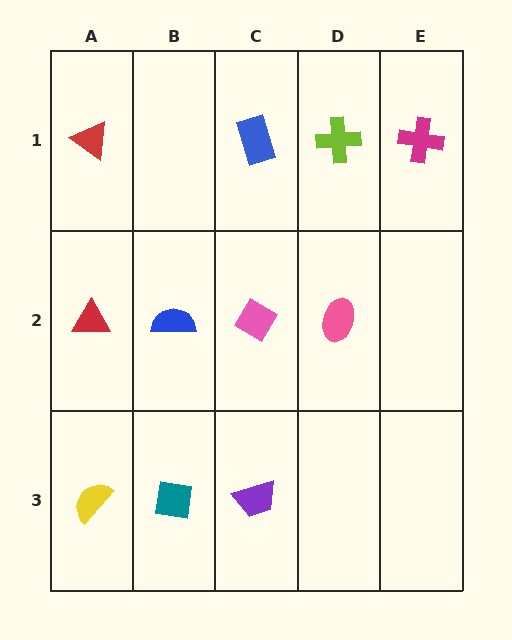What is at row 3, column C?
A purple trapezoid.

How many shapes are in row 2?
4 shapes.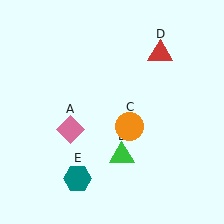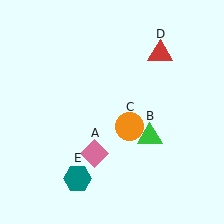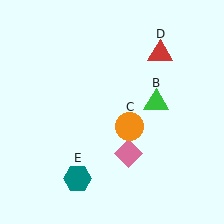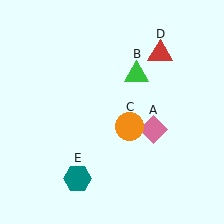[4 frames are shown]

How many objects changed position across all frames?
2 objects changed position: pink diamond (object A), green triangle (object B).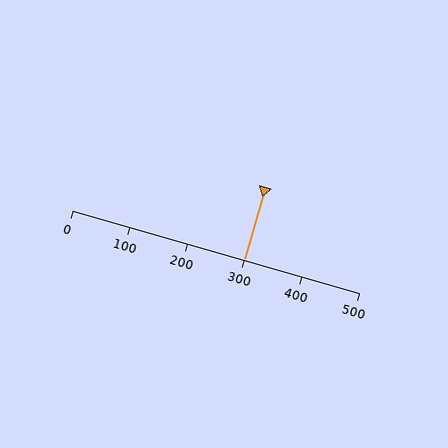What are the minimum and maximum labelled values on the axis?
The axis runs from 0 to 500.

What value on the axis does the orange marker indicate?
The marker indicates approximately 300.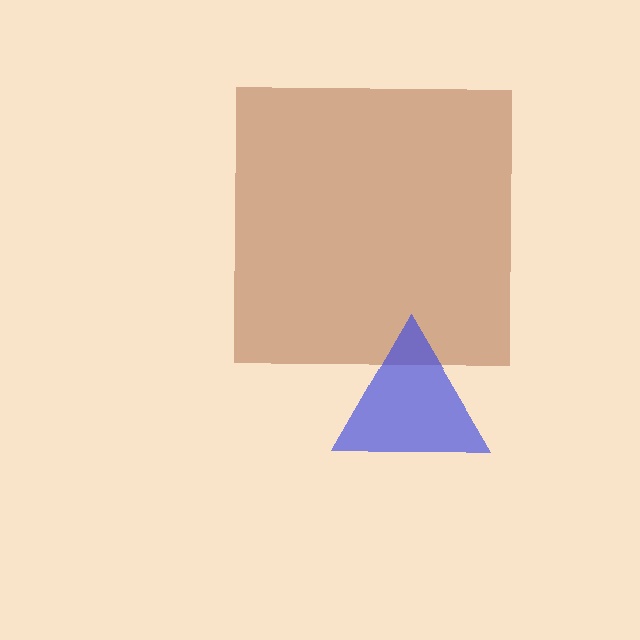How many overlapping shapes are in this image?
There are 2 overlapping shapes in the image.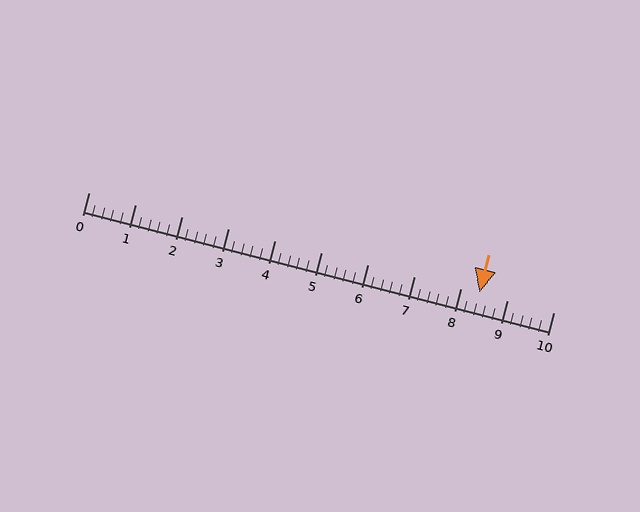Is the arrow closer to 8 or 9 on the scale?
The arrow is closer to 8.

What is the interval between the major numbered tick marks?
The major tick marks are spaced 1 units apart.